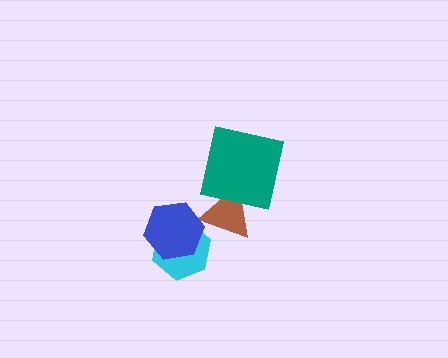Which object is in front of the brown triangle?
The teal square is in front of the brown triangle.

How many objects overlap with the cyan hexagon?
1 object overlaps with the cyan hexagon.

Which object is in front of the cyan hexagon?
The blue hexagon is in front of the cyan hexagon.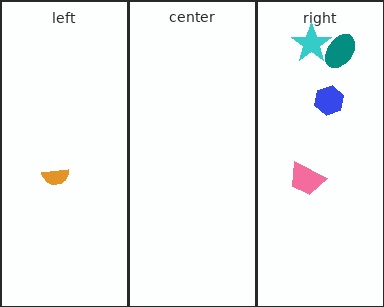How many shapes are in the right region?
4.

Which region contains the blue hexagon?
The right region.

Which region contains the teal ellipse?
The right region.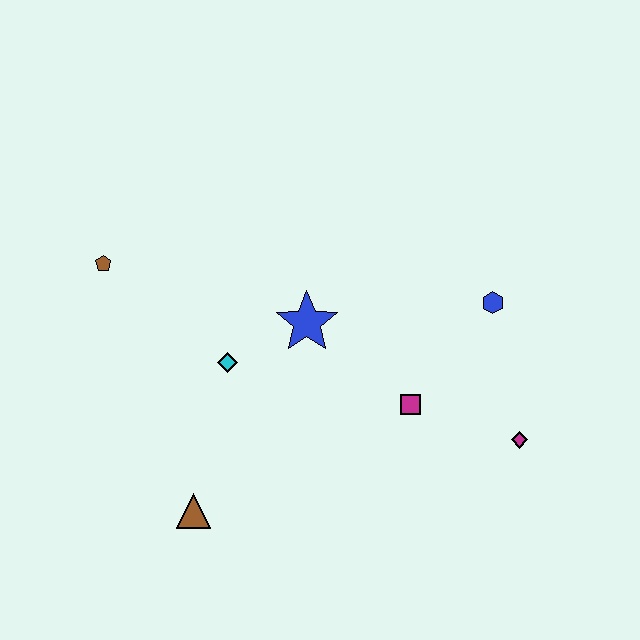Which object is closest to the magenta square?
The magenta diamond is closest to the magenta square.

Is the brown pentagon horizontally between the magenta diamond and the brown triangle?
No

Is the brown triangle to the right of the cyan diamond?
No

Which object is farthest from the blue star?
The magenta diamond is farthest from the blue star.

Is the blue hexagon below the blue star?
No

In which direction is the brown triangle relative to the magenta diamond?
The brown triangle is to the left of the magenta diamond.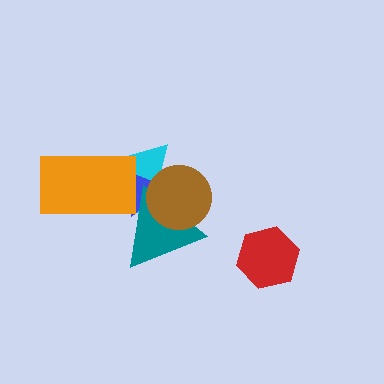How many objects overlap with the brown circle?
3 objects overlap with the brown circle.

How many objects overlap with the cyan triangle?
4 objects overlap with the cyan triangle.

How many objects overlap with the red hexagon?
0 objects overlap with the red hexagon.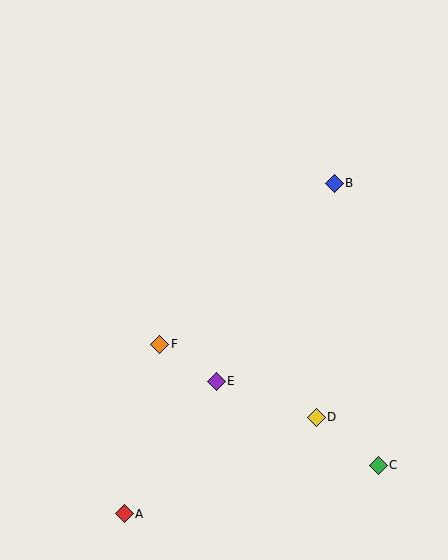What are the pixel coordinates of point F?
Point F is at (160, 344).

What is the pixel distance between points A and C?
The distance between A and C is 258 pixels.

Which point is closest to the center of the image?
Point F at (160, 344) is closest to the center.